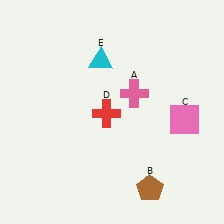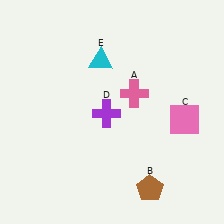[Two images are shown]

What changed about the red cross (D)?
In Image 1, D is red. In Image 2, it changed to purple.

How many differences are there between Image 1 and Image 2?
There is 1 difference between the two images.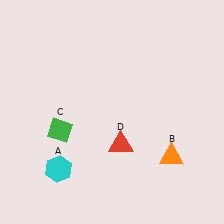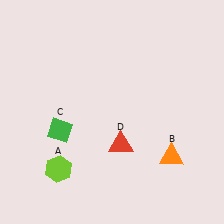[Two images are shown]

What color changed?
The hexagon (A) changed from cyan in Image 1 to lime in Image 2.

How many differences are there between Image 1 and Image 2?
There is 1 difference between the two images.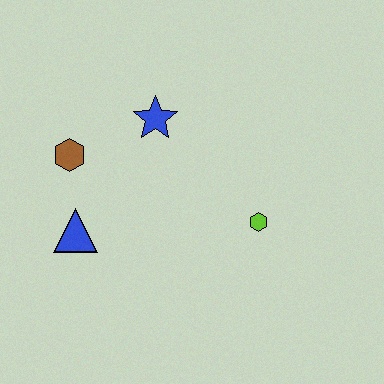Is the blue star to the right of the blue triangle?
Yes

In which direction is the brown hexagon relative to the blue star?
The brown hexagon is to the left of the blue star.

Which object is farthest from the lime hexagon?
The brown hexagon is farthest from the lime hexagon.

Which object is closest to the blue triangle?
The brown hexagon is closest to the blue triangle.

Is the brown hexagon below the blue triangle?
No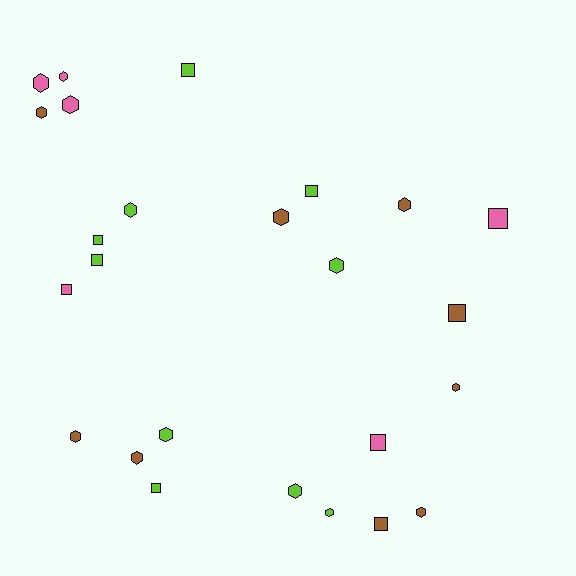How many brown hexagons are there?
There are 7 brown hexagons.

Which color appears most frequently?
Lime, with 10 objects.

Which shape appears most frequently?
Hexagon, with 15 objects.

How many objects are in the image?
There are 25 objects.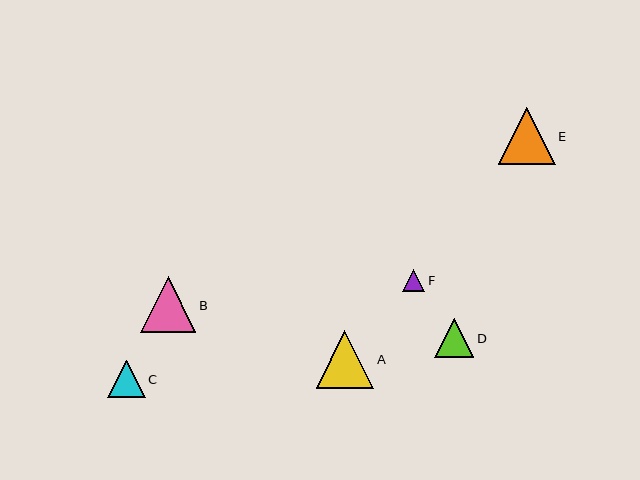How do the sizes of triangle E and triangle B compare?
Triangle E and triangle B are approximately the same size.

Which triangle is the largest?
Triangle A is the largest with a size of approximately 58 pixels.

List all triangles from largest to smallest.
From largest to smallest: A, E, B, D, C, F.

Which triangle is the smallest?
Triangle F is the smallest with a size of approximately 22 pixels.